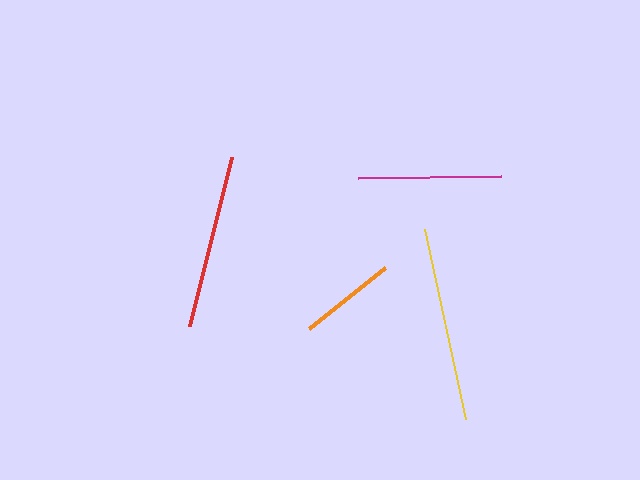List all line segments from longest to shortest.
From longest to shortest: yellow, red, magenta, orange.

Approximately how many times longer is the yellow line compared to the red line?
The yellow line is approximately 1.1 times the length of the red line.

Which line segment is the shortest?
The orange line is the shortest at approximately 97 pixels.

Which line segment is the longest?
The yellow line is the longest at approximately 195 pixels.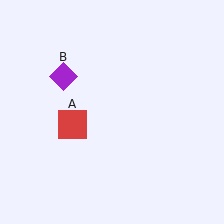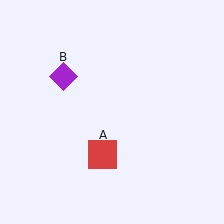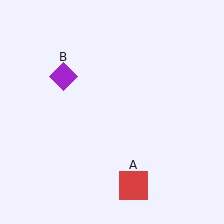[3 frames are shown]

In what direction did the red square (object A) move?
The red square (object A) moved down and to the right.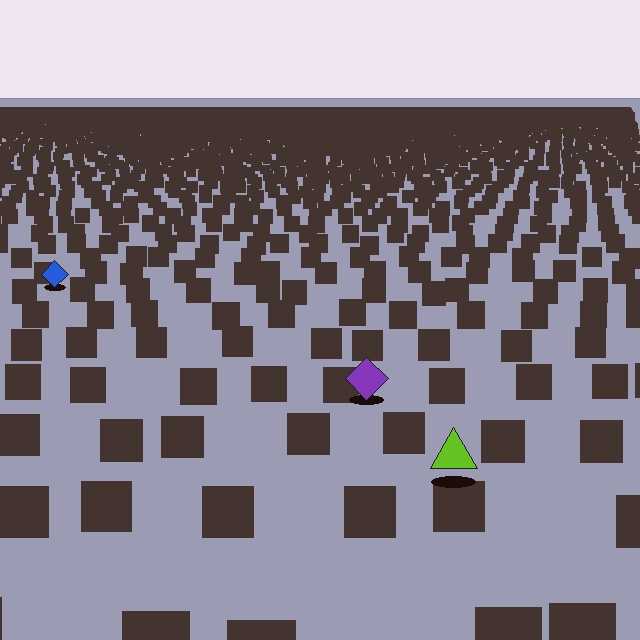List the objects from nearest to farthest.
From nearest to farthest: the lime triangle, the purple diamond, the blue diamond.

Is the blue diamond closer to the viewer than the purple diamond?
No. The purple diamond is closer — you can tell from the texture gradient: the ground texture is coarser near it.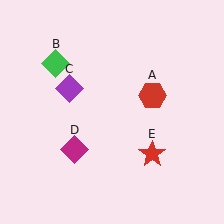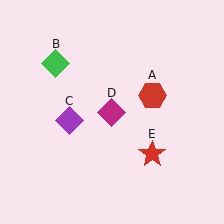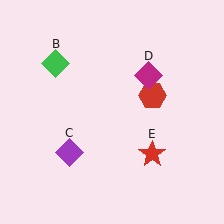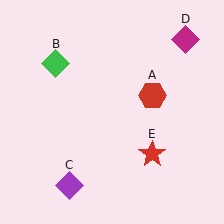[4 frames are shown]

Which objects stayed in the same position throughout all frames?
Red hexagon (object A) and green diamond (object B) and red star (object E) remained stationary.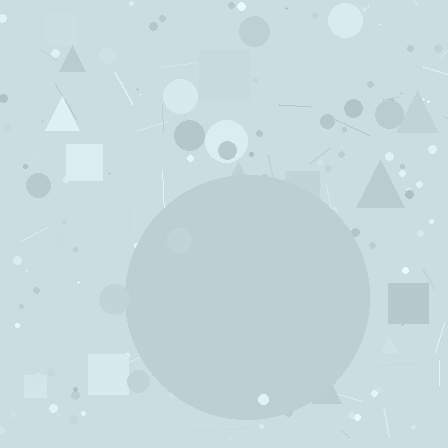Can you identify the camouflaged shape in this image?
The camouflaged shape is a circle.